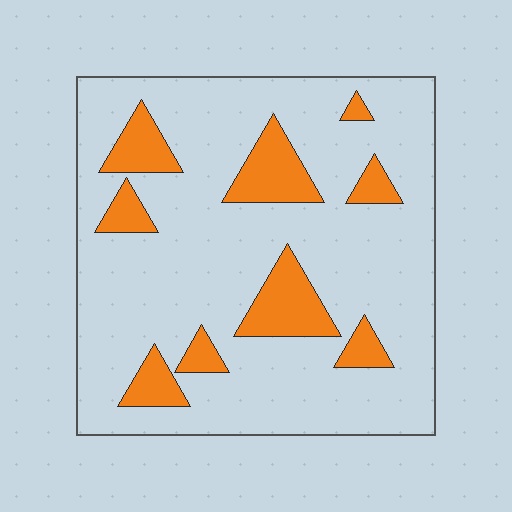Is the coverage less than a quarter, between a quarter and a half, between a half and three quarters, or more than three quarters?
Less than a quarter.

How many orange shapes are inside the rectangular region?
9.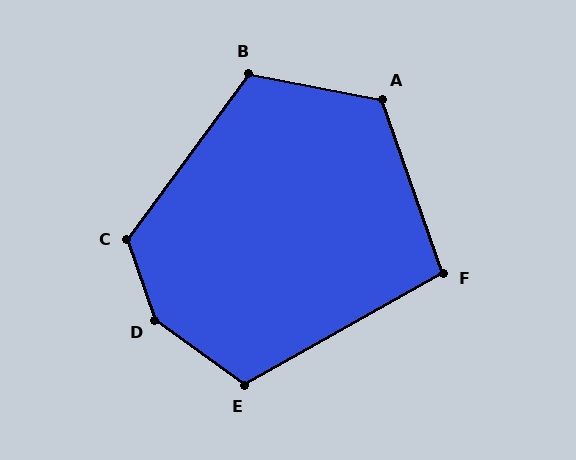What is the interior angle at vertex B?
Approximately 115 degrees (obtuse).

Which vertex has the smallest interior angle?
F, at approximately 100 degrees.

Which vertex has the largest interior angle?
D, at approximately 145 degrees.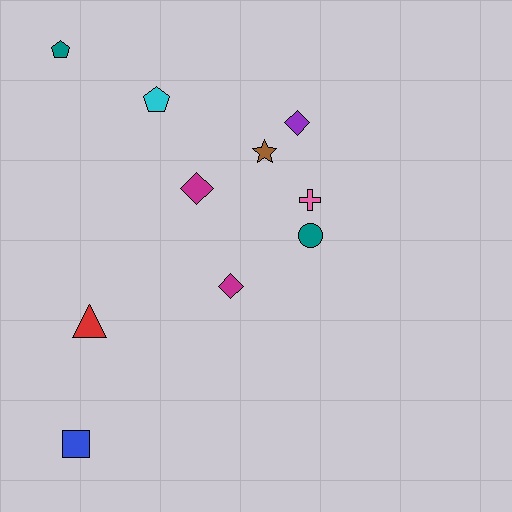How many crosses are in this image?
There is 1 cross.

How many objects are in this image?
There are 10 objects.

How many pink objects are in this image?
There is 1 pink object.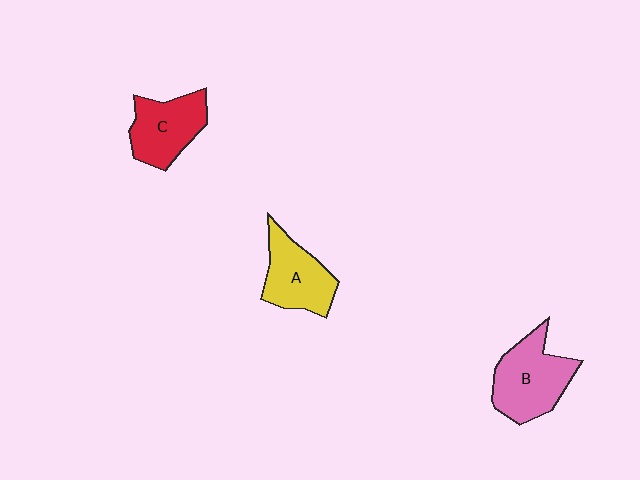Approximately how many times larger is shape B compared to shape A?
Approximately 1.2 times.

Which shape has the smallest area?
Shape C (red).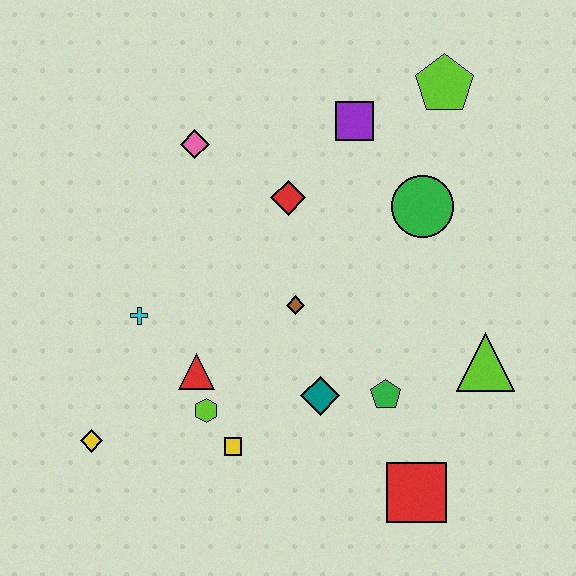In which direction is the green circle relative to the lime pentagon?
The green circle is below the lime pentagon.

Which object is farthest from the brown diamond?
The lime pentagon is farthest from the brown diamond.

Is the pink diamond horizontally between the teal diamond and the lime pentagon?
No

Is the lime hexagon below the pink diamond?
Yes